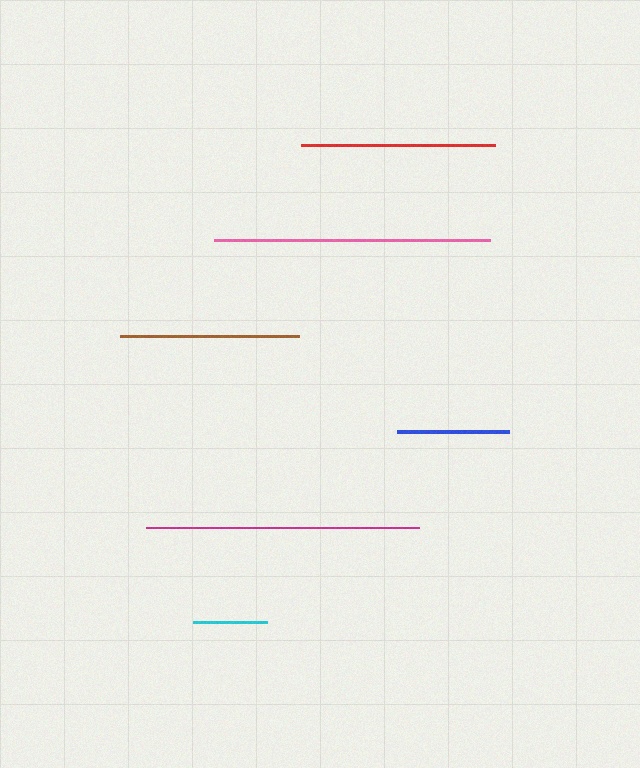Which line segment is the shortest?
The cyan line is the shortest at approximately 74 pixels.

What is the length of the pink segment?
The pink segment is approximately 276 pixels long.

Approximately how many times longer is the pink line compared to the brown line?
The pink line is approximately 1.5 times the length of the brown line.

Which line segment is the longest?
The pink line is the longest at approximately 276 pixels.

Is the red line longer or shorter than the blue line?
The red line is longer than the blue line.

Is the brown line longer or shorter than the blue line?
The brown line is longer than the blue line.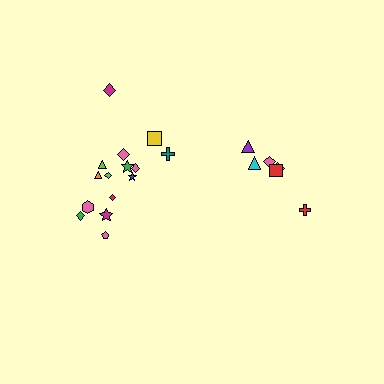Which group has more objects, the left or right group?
The left group.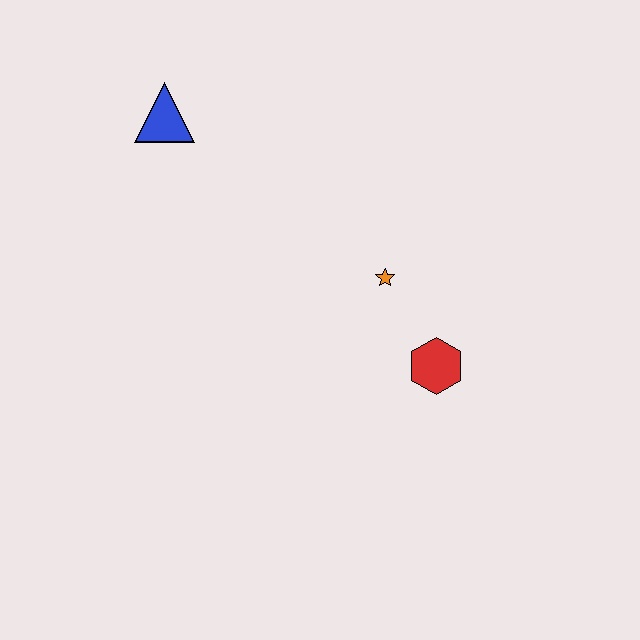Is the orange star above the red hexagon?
Yes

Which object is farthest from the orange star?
The blue triangle is farthest from the orange star.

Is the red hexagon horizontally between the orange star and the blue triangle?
No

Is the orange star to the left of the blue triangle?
No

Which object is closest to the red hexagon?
The orange star is closest to the red hexagon.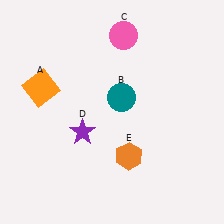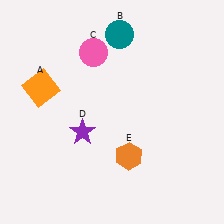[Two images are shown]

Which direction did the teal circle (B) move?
The teal circle (B) moved up.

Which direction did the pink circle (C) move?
The pink circle (C) moved left.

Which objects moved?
The objects that moved are: the teal circle (B), the pink circle (C).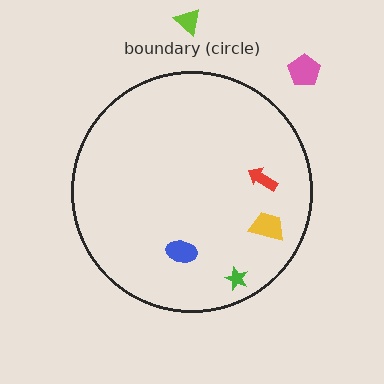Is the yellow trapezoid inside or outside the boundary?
Inside.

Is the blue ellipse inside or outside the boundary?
Inside.